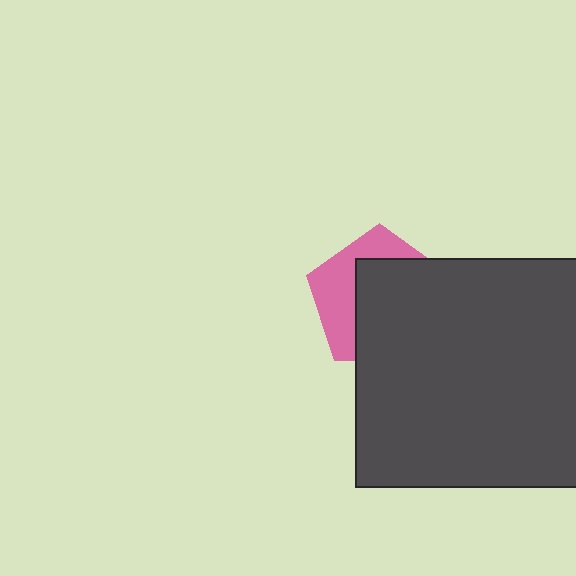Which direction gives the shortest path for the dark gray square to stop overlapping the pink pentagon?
Moving toward the lower-right gives the shortest separation.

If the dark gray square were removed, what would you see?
You would see the complete pink pentagon.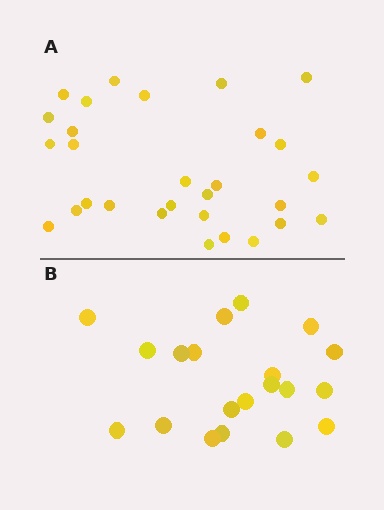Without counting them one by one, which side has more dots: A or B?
Region A (the top region) has more dots.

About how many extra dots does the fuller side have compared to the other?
Region A has roughly 8 or so more dots than region B.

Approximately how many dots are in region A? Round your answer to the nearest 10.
About 30 dots. (The exact count is 29, which rounds to 30.)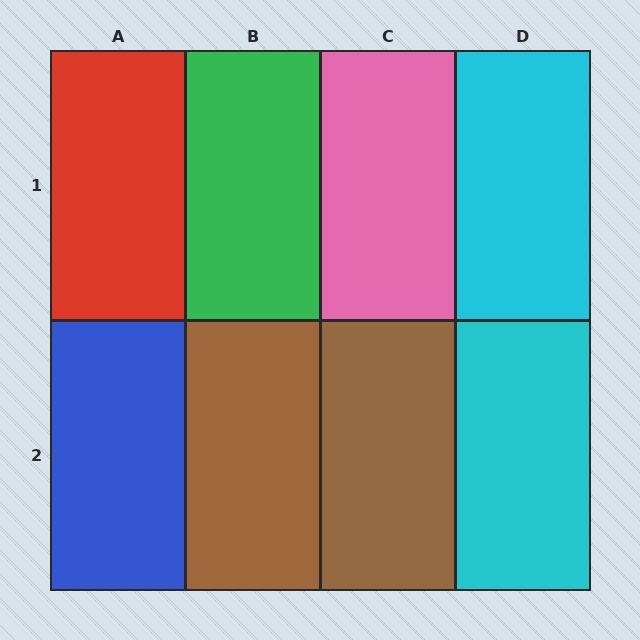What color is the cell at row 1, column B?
Green.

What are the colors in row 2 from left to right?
Blue, brown, brown, cyan.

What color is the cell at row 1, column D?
Cyan.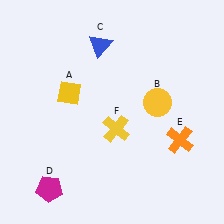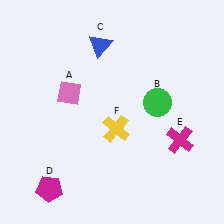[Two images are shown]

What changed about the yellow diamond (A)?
In Image 1, A is yellow. In Image 2, it changed to pink.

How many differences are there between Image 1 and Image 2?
There are 3 differences between the two images.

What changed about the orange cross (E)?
In Image 1, E is orange. In Image 2, it changed to magenta.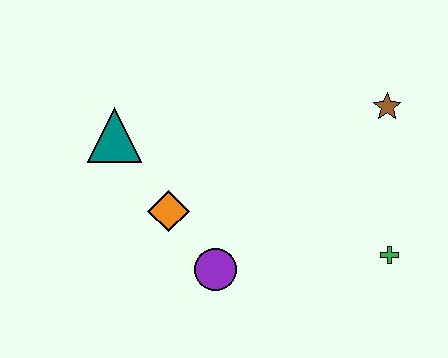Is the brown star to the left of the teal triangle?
No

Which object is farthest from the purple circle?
The brown star is farthest from the purple circle.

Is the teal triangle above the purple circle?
Yes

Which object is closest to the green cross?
The brown star is closest to the green cross.